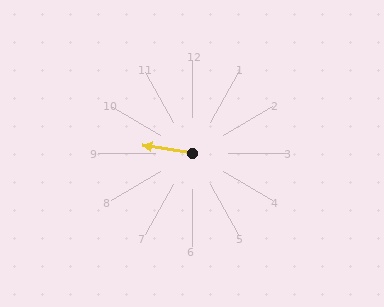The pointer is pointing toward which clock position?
Roughly 9 o'clock.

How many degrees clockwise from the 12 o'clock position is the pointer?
Approximately 280 degrees.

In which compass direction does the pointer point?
West.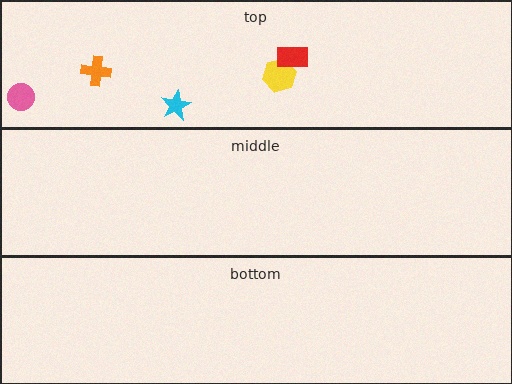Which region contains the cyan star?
The top region.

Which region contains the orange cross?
The top region.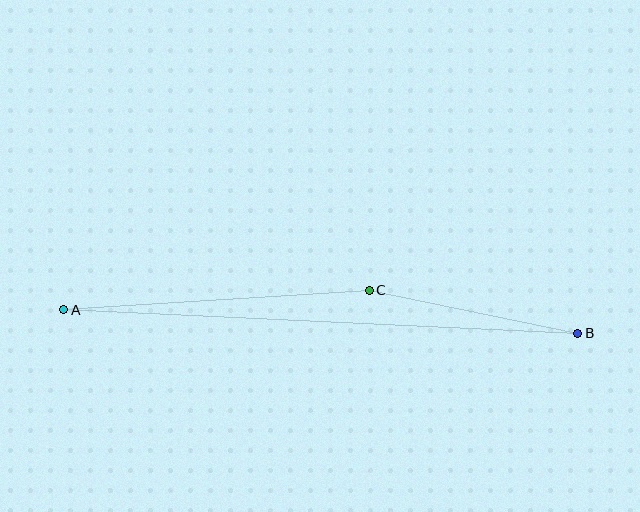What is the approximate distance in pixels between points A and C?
The distance between A and C is approximately 306 pixels.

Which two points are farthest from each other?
Points A and B are farthest from each other.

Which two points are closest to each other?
Points B and C are closest to each other.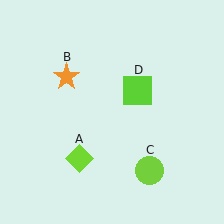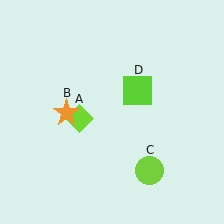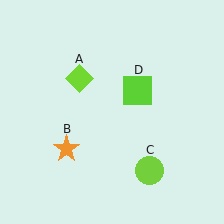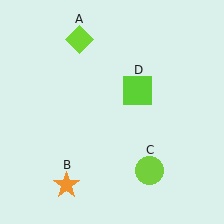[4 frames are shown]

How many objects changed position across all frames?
2 objects changed position: lime diamond (object A), orange star (object B).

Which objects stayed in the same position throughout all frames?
Lime circle (object C) and lime square (object D) remained stationary.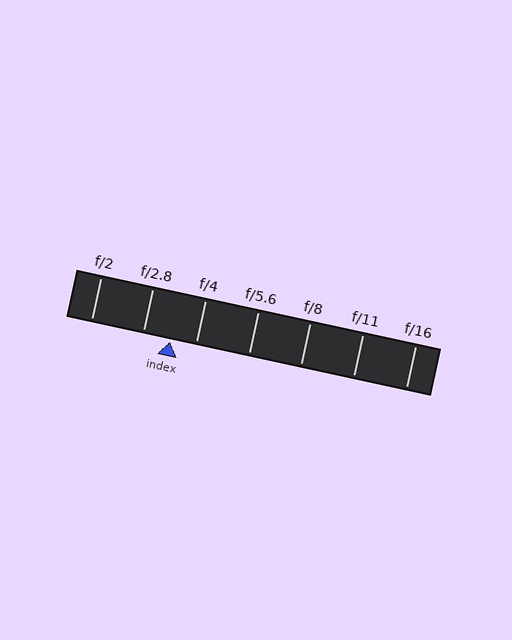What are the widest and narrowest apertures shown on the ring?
The widest aperture shown is f/2 and the narrowest is f/16.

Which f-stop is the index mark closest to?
The index mark is closest to f/4.